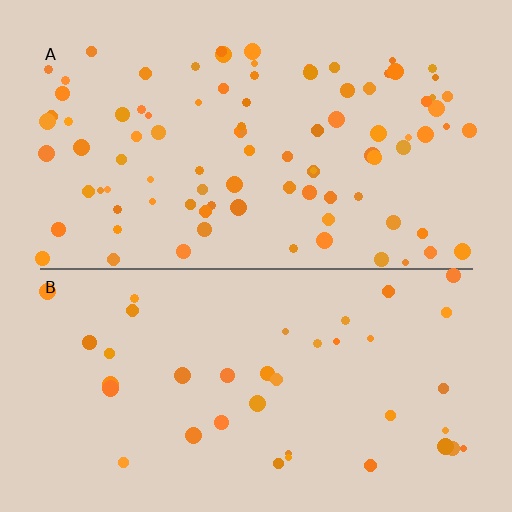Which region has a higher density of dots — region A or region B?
A (the top).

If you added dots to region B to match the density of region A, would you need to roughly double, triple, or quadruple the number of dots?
Approximately double.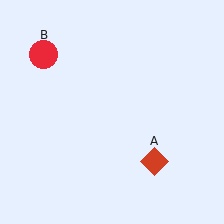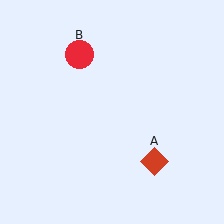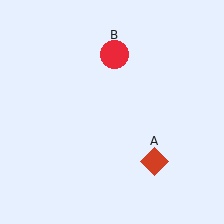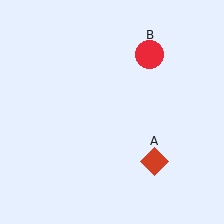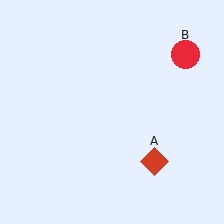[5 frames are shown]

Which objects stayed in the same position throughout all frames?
Red diamond (object A) remained stationary.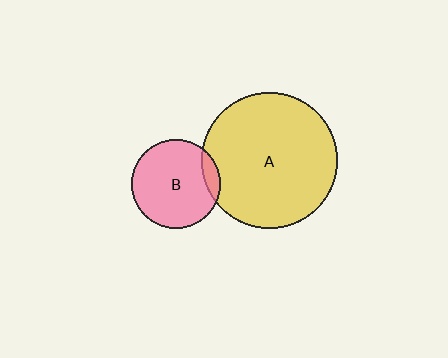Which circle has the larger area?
Circle A (yellow).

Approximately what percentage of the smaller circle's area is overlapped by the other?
Approximately 10%.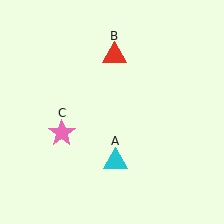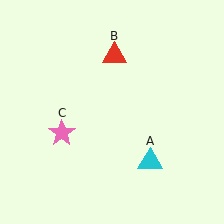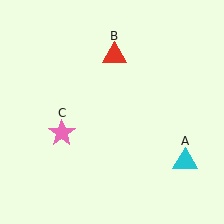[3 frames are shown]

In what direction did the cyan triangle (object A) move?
The cyan triangle (object A) moved right.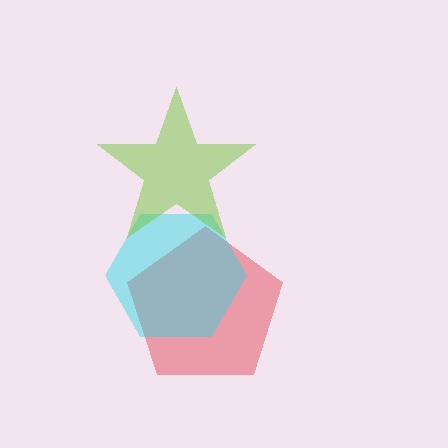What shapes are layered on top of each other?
The layered shapes are: a red pentagon, a cyan hexagon, a lime star.